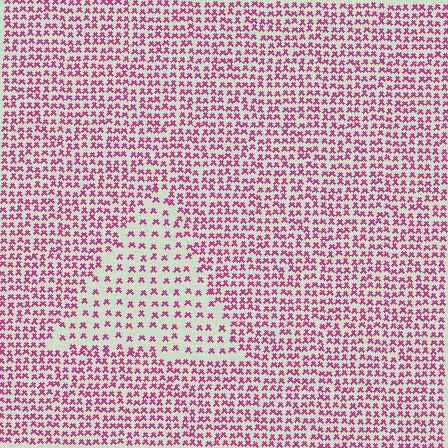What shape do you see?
I see a triangle.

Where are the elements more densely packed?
The elements are more densely packed outside the triangle boundary.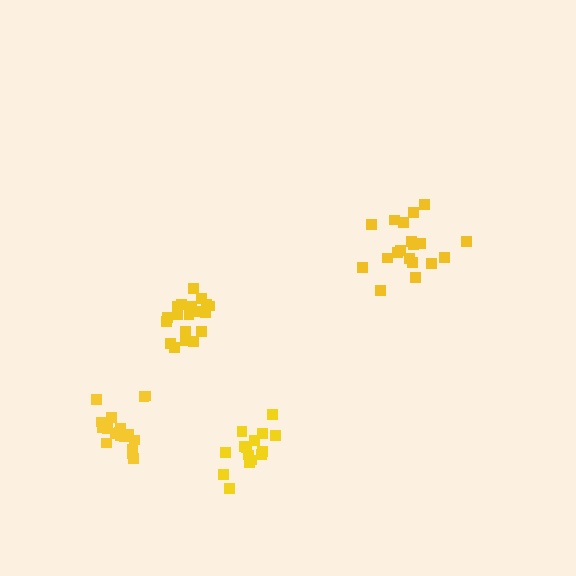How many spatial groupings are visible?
There are 4 spatial groupings.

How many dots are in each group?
Group 1: 19 dots, Group 2: 19 dots, Group 3: 18 dots, Group 4: 15 dots (71 total).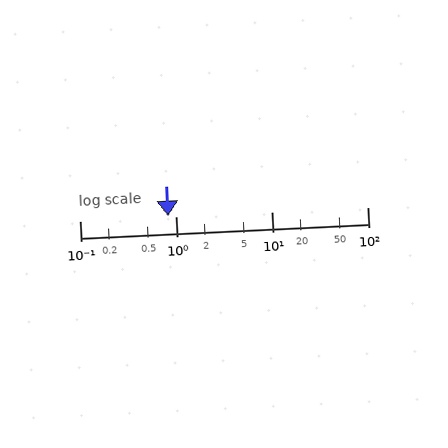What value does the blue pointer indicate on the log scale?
The pointer indicates approximately 0.84.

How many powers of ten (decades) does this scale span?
The scale spans 3 decades, from 0.1 to 100.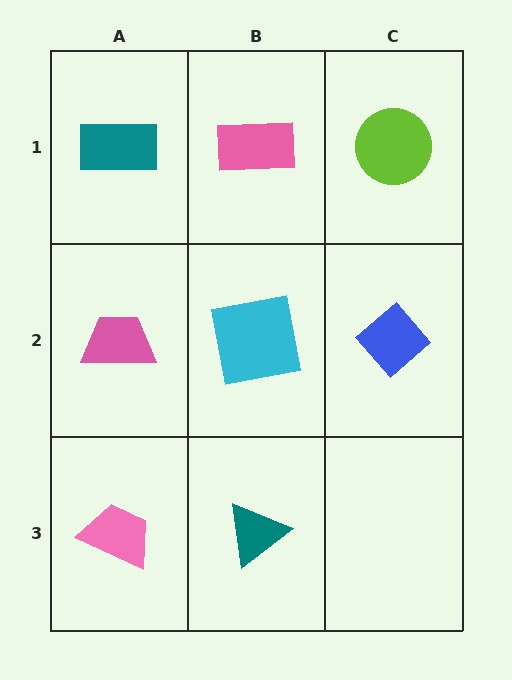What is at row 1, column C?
A lime circle.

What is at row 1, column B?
A pink rectangle.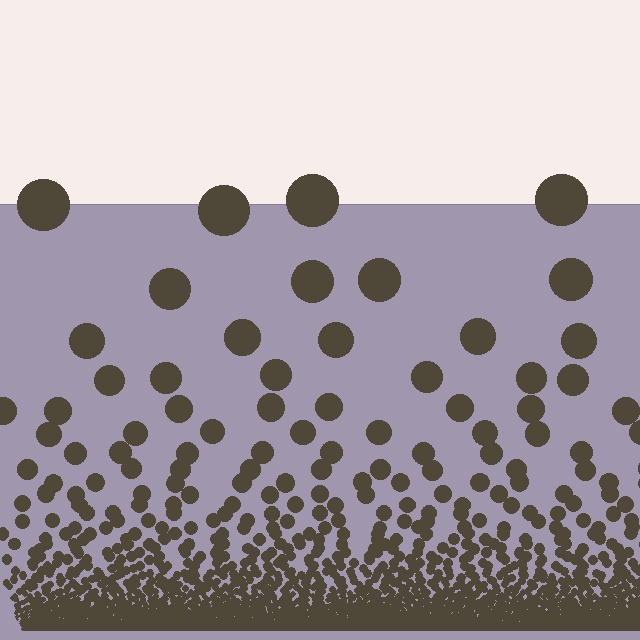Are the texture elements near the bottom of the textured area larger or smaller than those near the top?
Smaller. The gradient is inverted — elements near the bottom are smaller and denser.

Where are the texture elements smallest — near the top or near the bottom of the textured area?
Near the bottom.